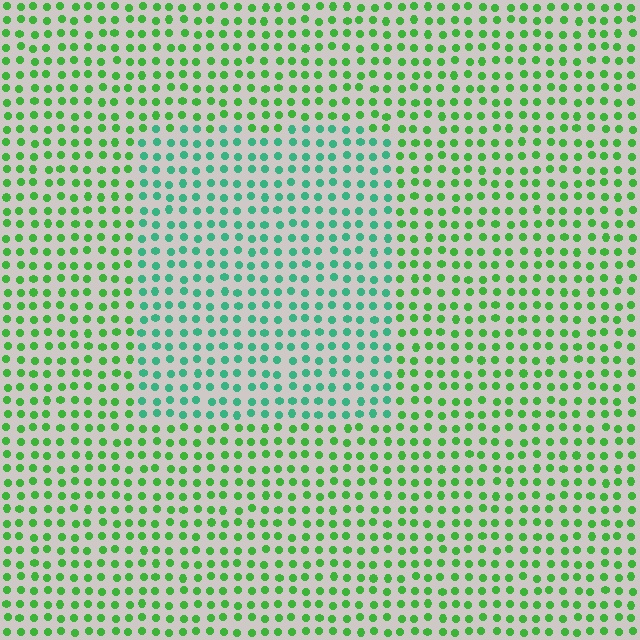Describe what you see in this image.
The image is filled with small green elements in a uniform arrangement. A rectangle-shaped region is visible where the elements are tinted to a slightly different hue, forming a subtle color boundary.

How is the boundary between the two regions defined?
The boundary is defined purely by a slight shift in hue (about 38 degrees). Spacing, size, and orientation are identical on both sides.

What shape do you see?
I see a rectangle.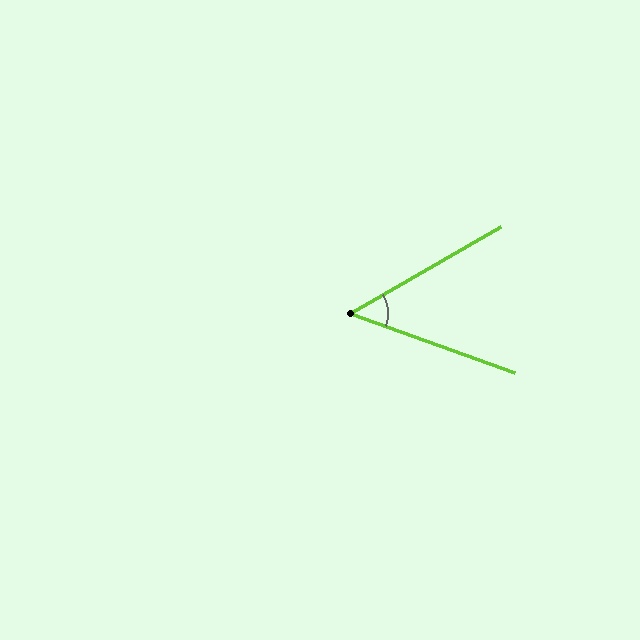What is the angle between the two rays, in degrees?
Approximately 50 degrees.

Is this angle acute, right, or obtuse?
It is acute.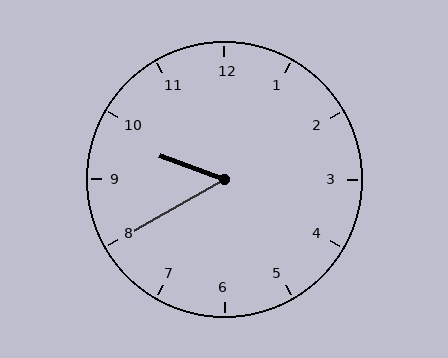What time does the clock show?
9:40.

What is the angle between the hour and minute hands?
Approximately 50 degrees.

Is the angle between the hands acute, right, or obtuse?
It is acute.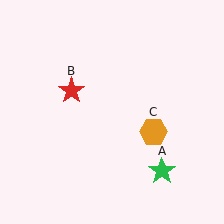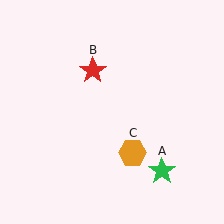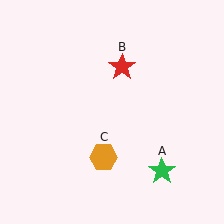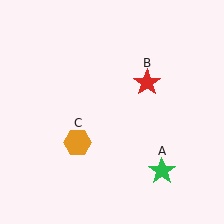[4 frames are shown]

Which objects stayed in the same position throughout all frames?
Green star (object A) remained stationary.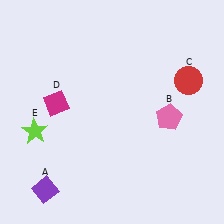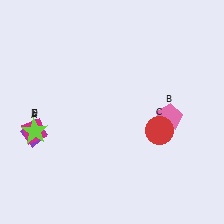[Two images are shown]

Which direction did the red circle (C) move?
The red circle (C) moved down.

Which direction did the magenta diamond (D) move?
The magenta diamond (D) moved down.